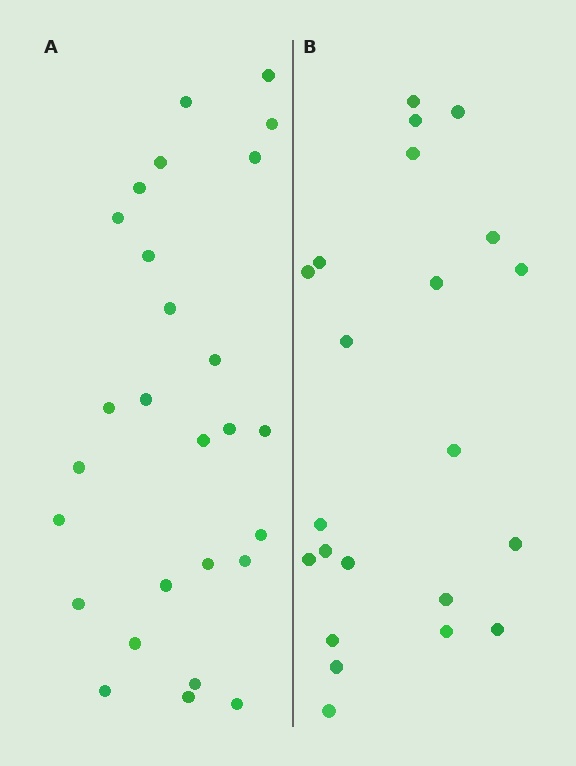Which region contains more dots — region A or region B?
Region A (the left region) has more dots.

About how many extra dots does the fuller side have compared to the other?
Region A has about 5 more dots than region B.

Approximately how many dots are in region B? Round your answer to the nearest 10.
About 20 dots. (The exact count is 22, which rounds to 20.)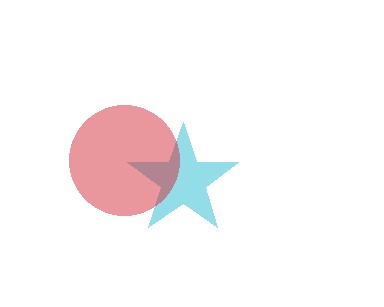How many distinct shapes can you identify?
There are 2 distinct shapes: a cyan star, a red circle.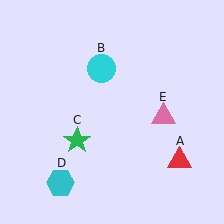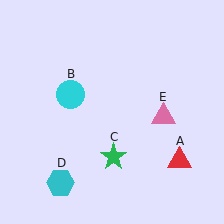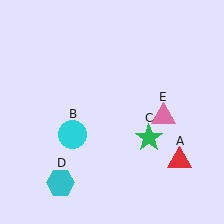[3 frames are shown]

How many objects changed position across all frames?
2 objects changed position: cyan circle (object B), green star (object C).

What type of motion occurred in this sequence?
The cyan circle (object B), green star (object C) rotated counterclockwise around the center of the scene.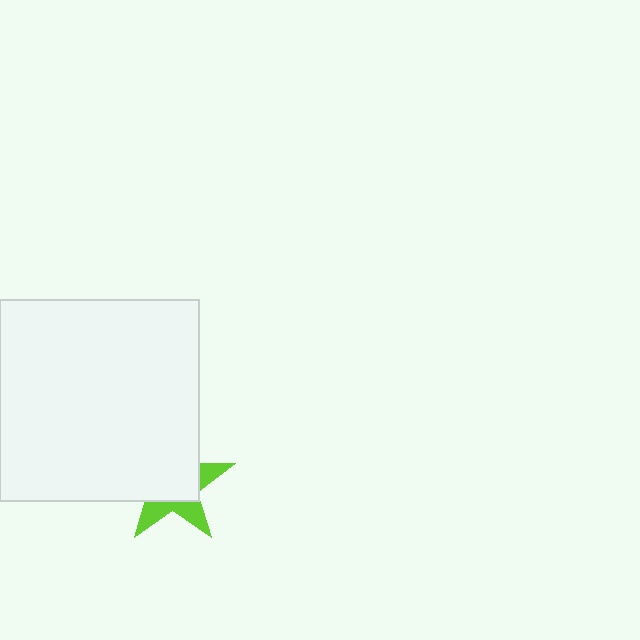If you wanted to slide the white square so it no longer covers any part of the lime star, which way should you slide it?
Slide it toward the upper-left — that is the most direct way to separate the two shapes.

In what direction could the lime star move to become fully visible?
The lime star could move toward the lower-right. That would shift it out from behind the white square entirely.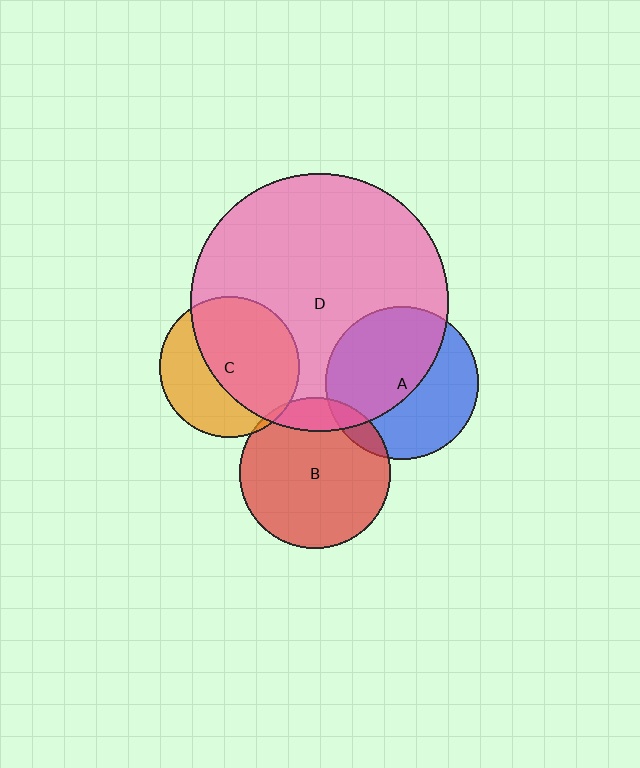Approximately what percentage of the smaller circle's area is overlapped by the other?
Approximately 60%.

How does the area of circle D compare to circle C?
Approximately 3.4 times.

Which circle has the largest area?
Circle D (pink).